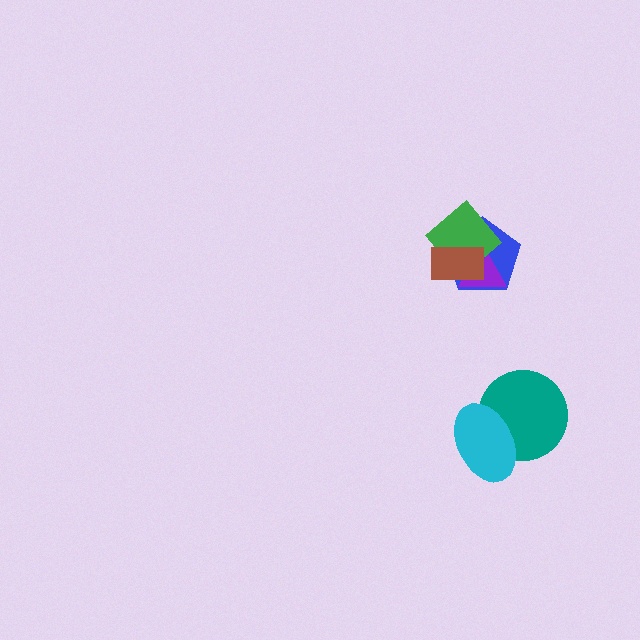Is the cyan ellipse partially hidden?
No, no other shape covers it.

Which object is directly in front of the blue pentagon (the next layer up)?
The purple triangle is directly in front of the blue pentagon.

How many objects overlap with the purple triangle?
3 objects overlap with the purple triangle.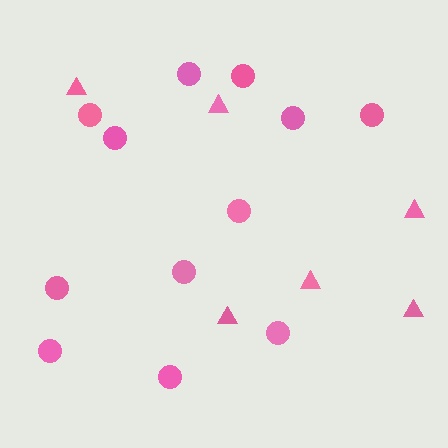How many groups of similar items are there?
There are 2 groups: one group of circles (12) and one group of triangles (6).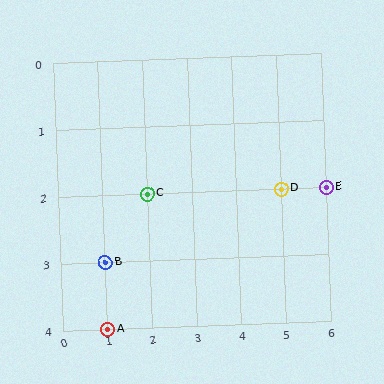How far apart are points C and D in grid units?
Points C and D are 3 columns apart.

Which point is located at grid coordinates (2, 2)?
Point C is at (2, 2).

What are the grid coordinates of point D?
Point D is at grid coordinates (5, 2).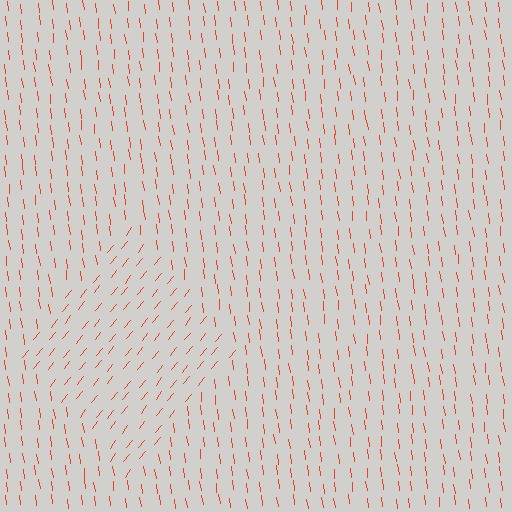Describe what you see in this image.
The image is filled with small red line segments. A diamond region in the image has lines oriented differently from the surrounding lines, creating a visible texture boundary.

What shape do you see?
I see a diamond.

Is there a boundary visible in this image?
Yes, there is a texture boundary formed by a change in line orientation.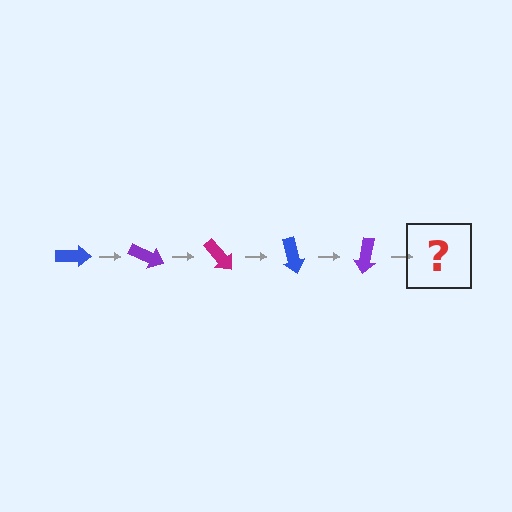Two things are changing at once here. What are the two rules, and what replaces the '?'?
The two rules are that it rotates 25 degrees each step and the color cycles through blue, purple, and magenta. The '?' should be a magenta arrow, rotated 125 degrees from the start.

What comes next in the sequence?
The next element should be a magenta arrow, rotated 125 degrees from the start.